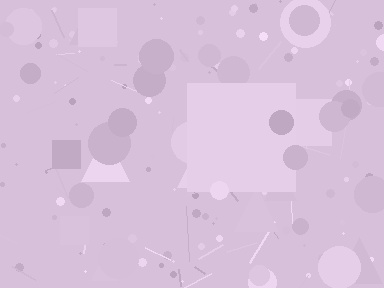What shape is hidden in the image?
A square is hidden in the image.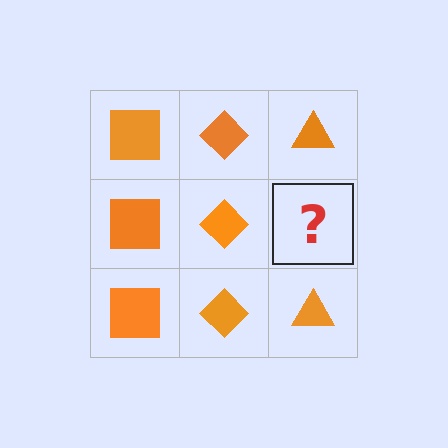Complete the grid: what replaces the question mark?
The question mark should be replaced with an orange triangle.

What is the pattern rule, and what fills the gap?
The rule is that each column has a consistent shape. The gap should be filled with an orange triangle.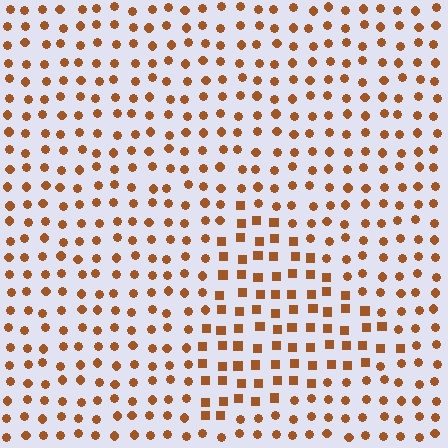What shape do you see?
I see a triangle.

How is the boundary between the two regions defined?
The boundary is defined by a change in element shape: squares inside vs. circles outside. All elements share the same color and spacing.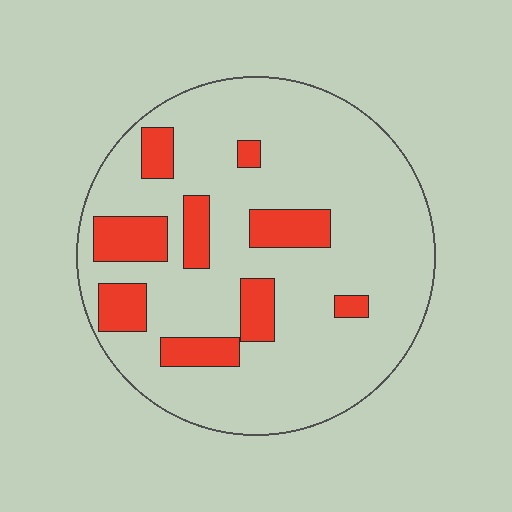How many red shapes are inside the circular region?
9.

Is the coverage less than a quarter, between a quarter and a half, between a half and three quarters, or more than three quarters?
Less than a quarter.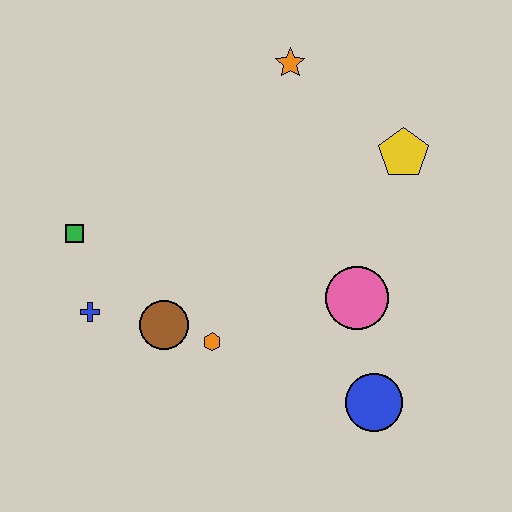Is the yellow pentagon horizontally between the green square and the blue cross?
No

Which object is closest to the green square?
The blue cross is closest to the green square.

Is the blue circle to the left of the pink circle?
No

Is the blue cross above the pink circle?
No